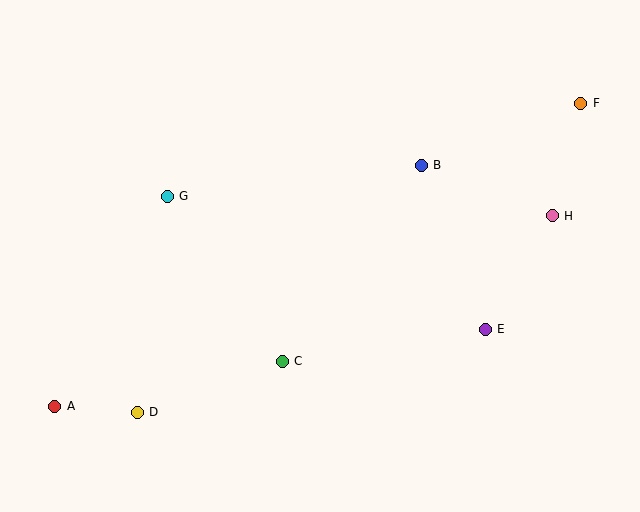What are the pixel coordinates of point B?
Point B is at (421, 165).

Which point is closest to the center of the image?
Point C at (282, 361) is closest to the center.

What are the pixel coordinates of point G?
Point G is at (167, 196).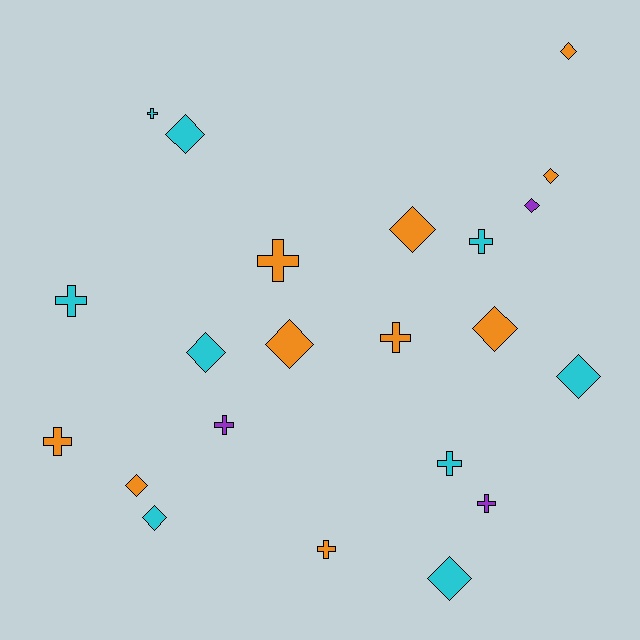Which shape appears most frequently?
Diamond, with 12 objects.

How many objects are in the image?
There are 22 objects.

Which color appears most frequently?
Orange, with 10 objects.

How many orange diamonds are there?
There are 6 orange diamonds.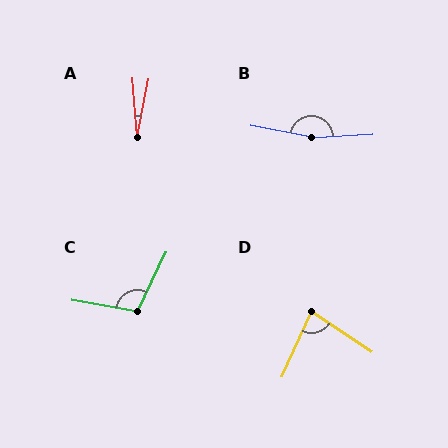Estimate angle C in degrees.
Approximately 106 degrees.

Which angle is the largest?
B, at approximately 166 degrees.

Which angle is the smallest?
A, at approximately 15 degrees.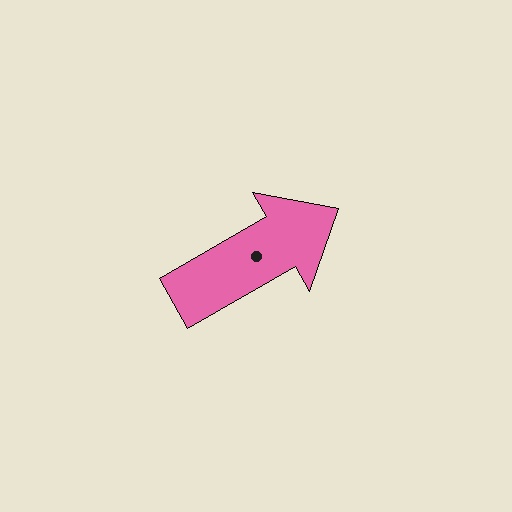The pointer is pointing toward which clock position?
Roughly 2 o'clock.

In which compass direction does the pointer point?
Northeast.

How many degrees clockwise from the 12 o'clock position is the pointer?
Approximately 60 degrees.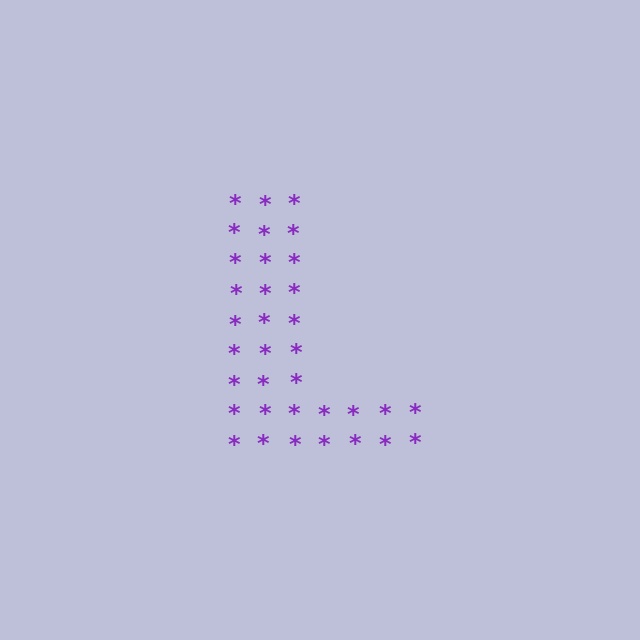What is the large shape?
The large shape is the letter L.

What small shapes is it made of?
It is made of small asterisks.